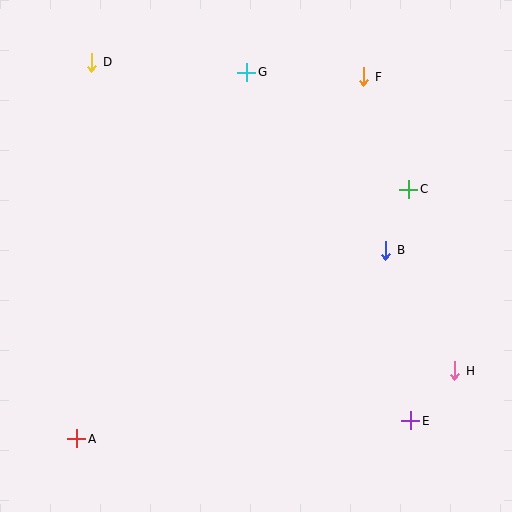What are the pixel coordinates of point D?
Point D is at (92, 62).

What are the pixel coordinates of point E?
Point E is at (411, 421).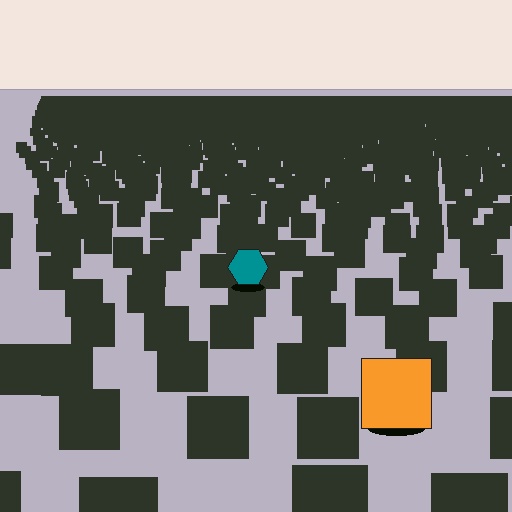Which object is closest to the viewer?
The orange square is closest. The texture marks near it are larger and more spread out.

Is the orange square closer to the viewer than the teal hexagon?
Yes. The orange square is closer — you can tell from the texture gradient: the ground texture is coarser near it.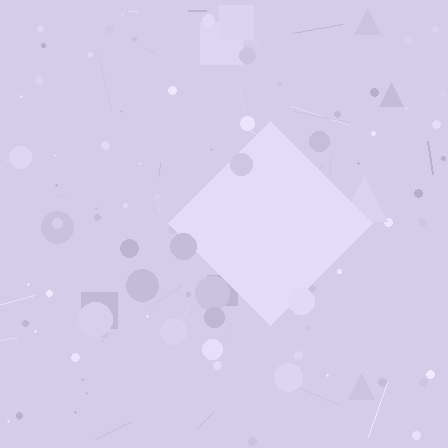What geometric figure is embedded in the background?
A diamond is embedded in the background.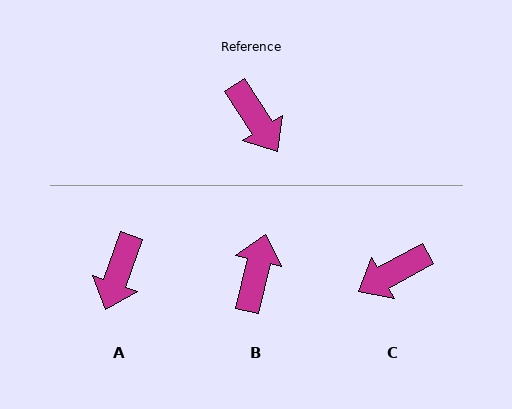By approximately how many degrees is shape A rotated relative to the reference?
Approximately 52 degrees clockwise.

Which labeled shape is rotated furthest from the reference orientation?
B, about 134 degrees away.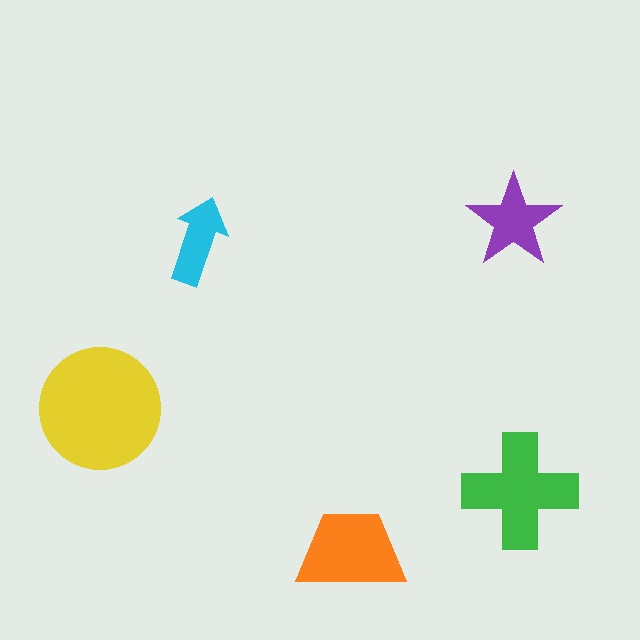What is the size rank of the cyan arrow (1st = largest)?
5th.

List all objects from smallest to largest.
The cyan arrow, the purple star, the orange trapezoid, the green cross, the yellow circle.